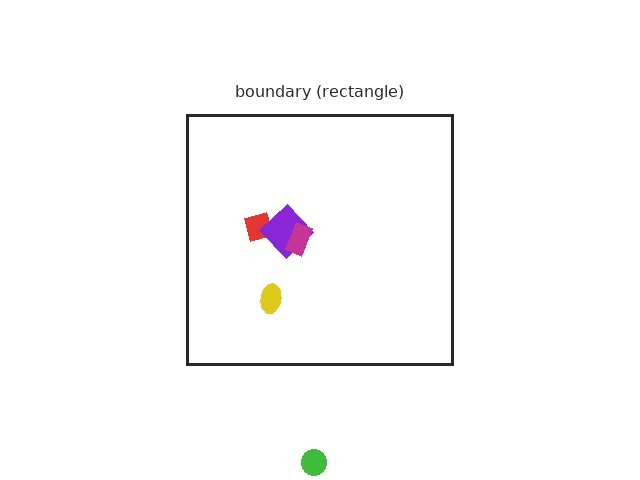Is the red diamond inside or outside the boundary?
Inside.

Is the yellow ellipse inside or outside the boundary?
Inside.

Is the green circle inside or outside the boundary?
Outside.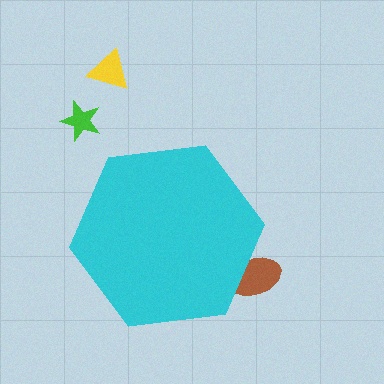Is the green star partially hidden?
No, the green star is fully visible.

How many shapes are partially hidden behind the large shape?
1 shape is partially hidden.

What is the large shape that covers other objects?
A cyan hexagon.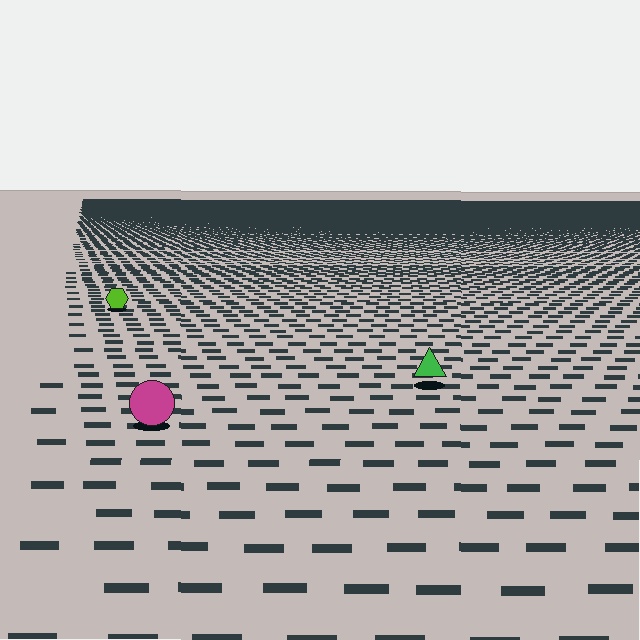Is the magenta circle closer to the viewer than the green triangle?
Yes. The magenta circle is closer — you can tell from the texture gradient: the ground texture is coarser near it.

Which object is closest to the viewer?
The magenta circle is closest. The texture marks near it are larger and more spread out.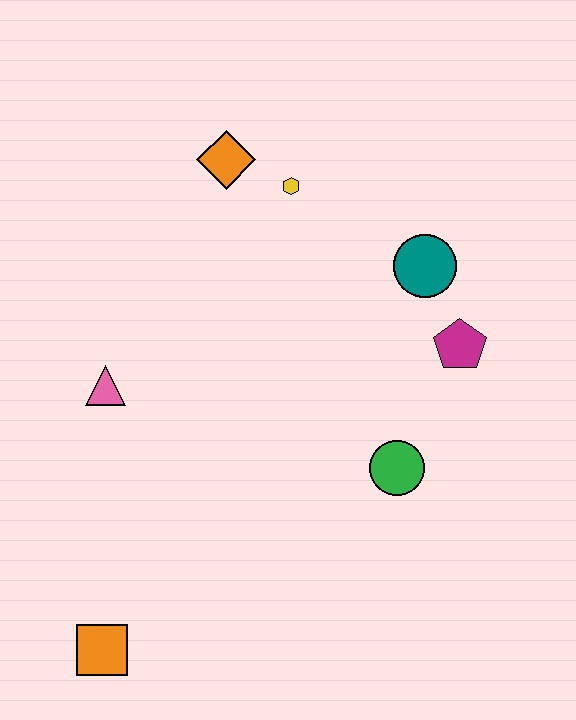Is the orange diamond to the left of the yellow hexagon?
Yes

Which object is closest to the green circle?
The magenta pentagon is closest to the green circle.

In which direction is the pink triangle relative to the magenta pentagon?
The pink triangle is to the left of the magenta pentagon.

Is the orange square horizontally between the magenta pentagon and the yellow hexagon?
No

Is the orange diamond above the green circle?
Yes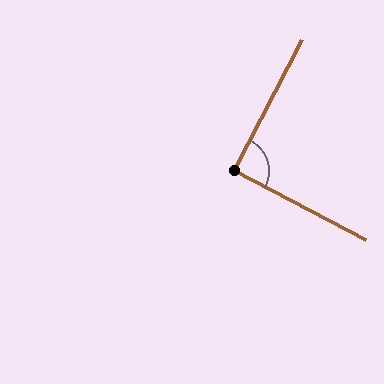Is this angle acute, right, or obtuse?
It is approximately a right angle.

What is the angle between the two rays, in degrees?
Approximately 90 degrees.